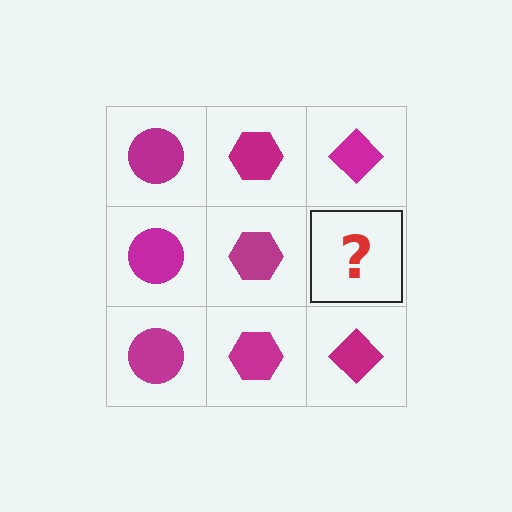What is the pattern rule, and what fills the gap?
The rule is that each column has a consistent shape. The gap should be filled with a magenta diamond.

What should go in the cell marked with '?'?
The missing cell should contain a magenta diamond.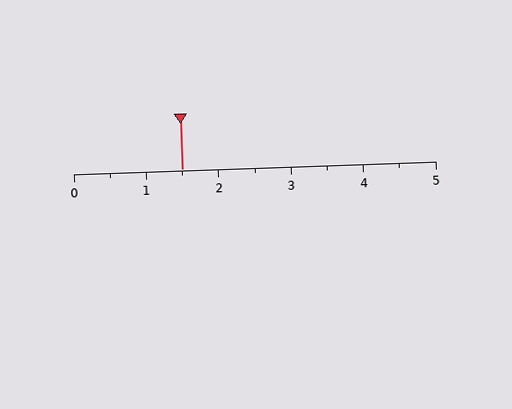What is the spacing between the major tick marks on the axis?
The major ticks are spaced 1 apart.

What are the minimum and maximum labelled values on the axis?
The axis runs from 0 to 5.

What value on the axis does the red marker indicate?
The marker indicates approximately 1.5.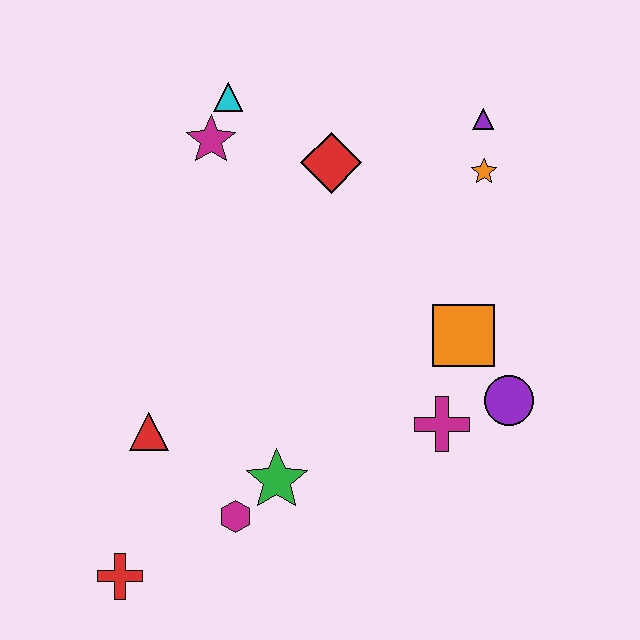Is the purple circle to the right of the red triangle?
Yes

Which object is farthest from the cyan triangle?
The red cross is farthest from the cyan triangle.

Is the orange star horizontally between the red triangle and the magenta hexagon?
No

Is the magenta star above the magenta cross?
Yes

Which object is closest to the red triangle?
The magenta hexagon is closest to the red triangle.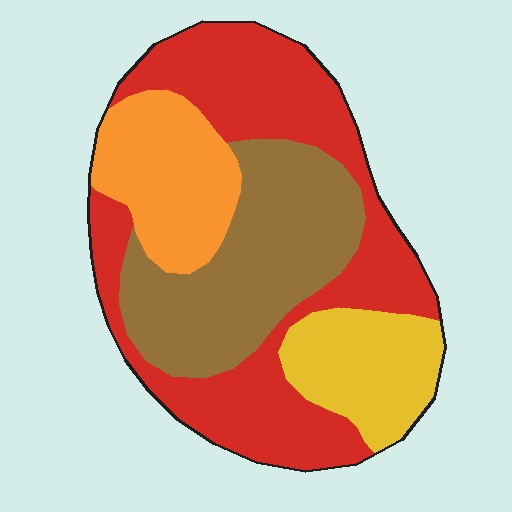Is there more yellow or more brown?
Brown.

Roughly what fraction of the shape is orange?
Orange covers about 15% of the shape.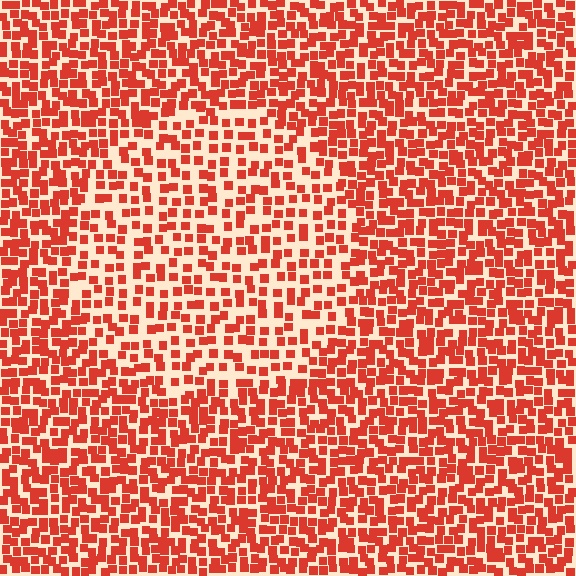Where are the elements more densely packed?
The elements are more densely packed outside the circle boundary.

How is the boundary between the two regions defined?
The boundary is defined by a change in element density (approximately 1.7x ratio). All elements are the same color, size, and shape.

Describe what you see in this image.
The image contains small red elements arranged at two different densities. A circle-shaped region is visible where the elements are less densely packed than the surrounding area.